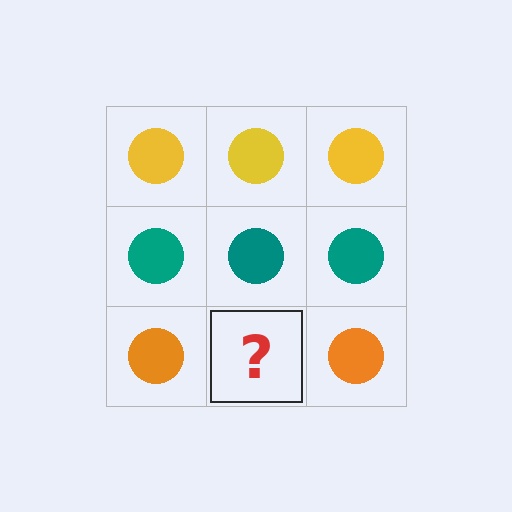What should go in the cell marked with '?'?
The missing cell should contain an orange circle.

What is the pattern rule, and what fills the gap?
The rule is that each row has a consistent color. The gap should be filled with an orange circle.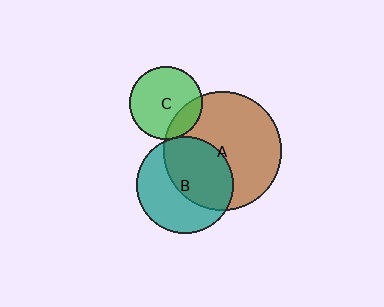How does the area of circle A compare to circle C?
Approximately 2.6 times.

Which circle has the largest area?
Circle A (brown).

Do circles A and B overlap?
Yes.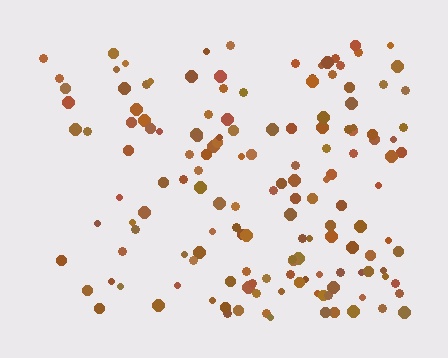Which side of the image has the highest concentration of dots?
The right.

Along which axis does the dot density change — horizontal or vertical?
Horizontal.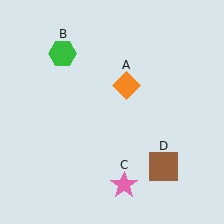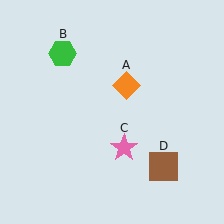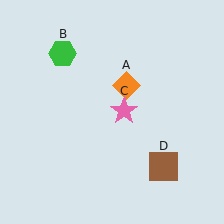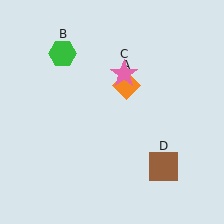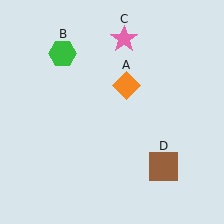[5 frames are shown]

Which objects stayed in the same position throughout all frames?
Orange diamond (object A) and green hexagon (object B) and brown square (object D) remained stationary.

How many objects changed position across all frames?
1 object changed position: pink star (object C).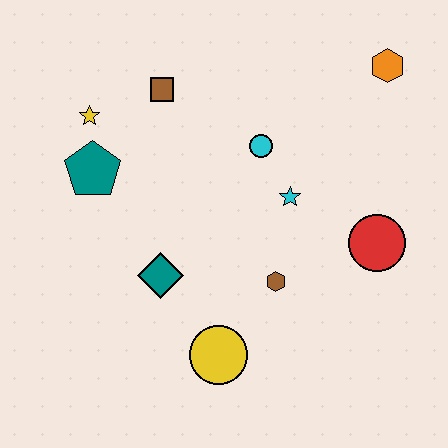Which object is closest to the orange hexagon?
The cyan circle is closest to the orange hexagon.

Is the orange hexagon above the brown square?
Yes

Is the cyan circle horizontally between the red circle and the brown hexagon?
No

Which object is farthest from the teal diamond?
The orange hexagon is farthest from the teal diamond.